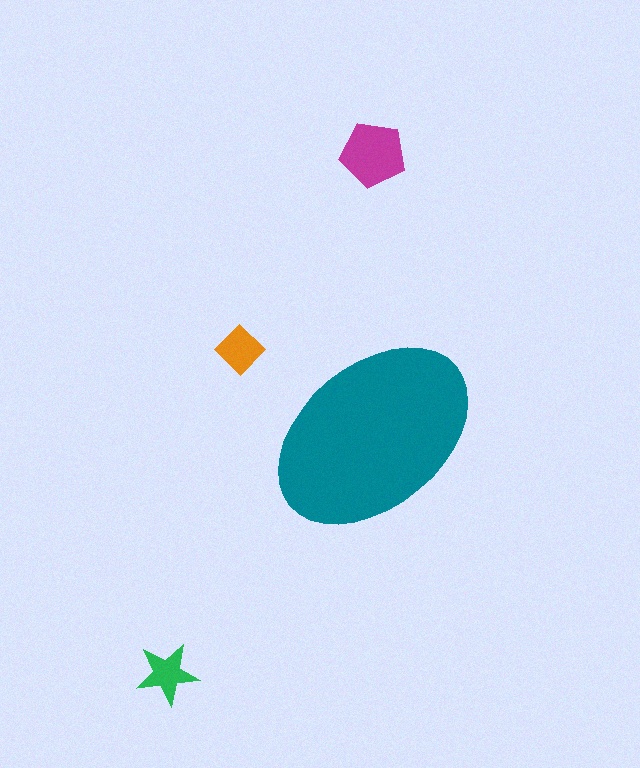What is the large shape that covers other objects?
A teal ellipse.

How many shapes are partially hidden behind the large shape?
0 shapes are partially hidden.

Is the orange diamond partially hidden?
No, the orange diamond is fully visible.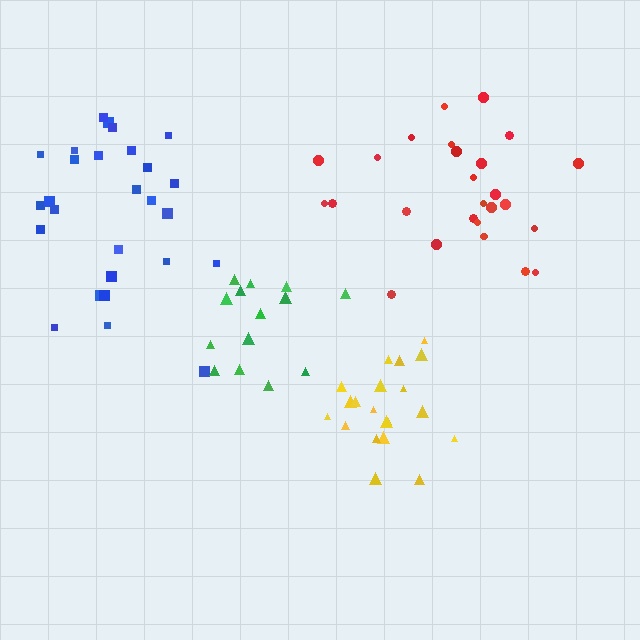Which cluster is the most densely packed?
Yellow.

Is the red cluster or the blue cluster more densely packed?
Red.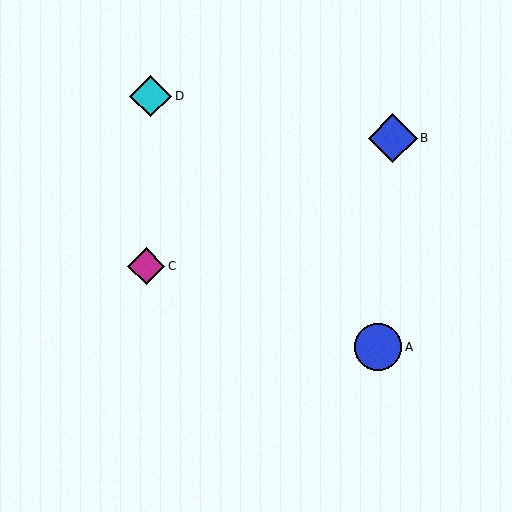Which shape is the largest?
The blue diamond (labeled B) is the largest.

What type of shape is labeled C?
Shape C is a magenta diamond.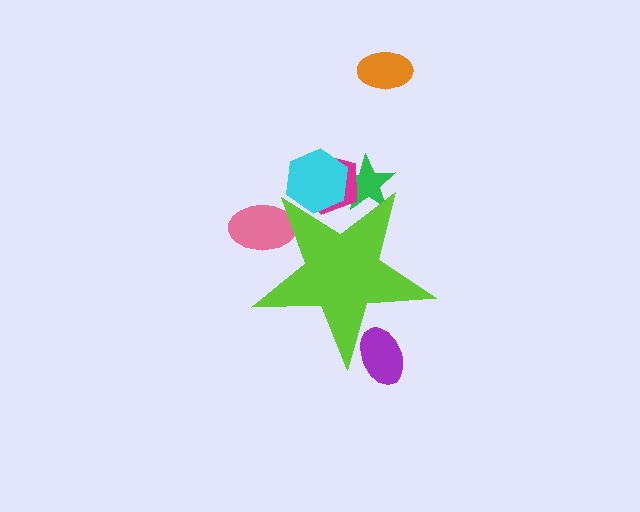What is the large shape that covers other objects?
A lime star.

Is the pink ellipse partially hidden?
Yes, the pink ellipse is partially hidden behind the lime star.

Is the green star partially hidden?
Yes, the green star is partially hidden behind the lime star.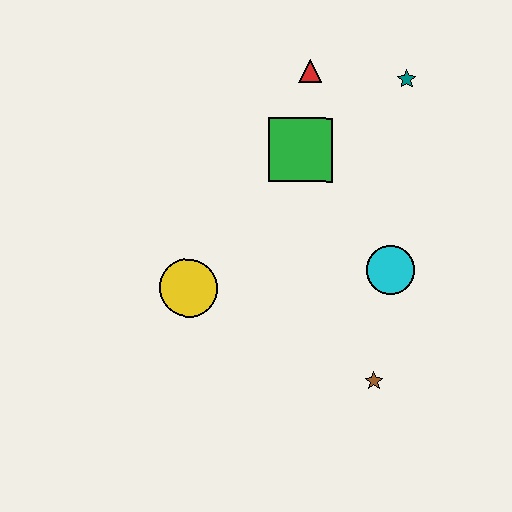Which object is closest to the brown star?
The cyan circle is closest to the brown star.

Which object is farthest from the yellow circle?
The teal star is farthest from the yellow circle.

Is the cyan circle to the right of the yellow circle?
Yes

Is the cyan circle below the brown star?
No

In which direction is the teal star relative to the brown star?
The teal star is above the brown star.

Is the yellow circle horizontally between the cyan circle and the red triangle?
No